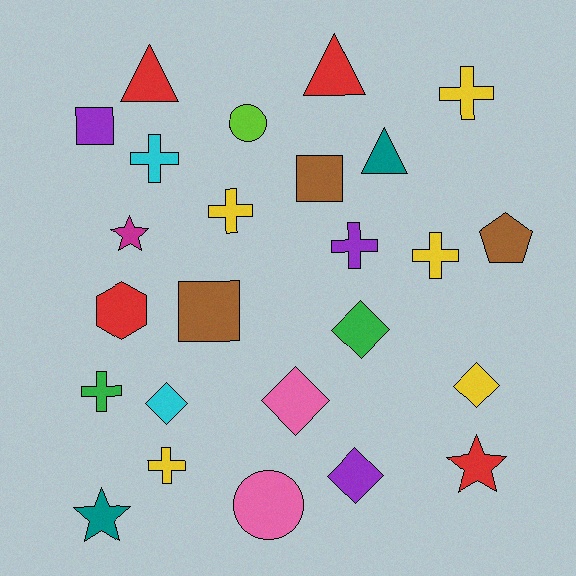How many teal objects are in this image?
There are 2 teal objects.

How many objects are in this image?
There are 25 objects.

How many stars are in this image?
There are 3 stars.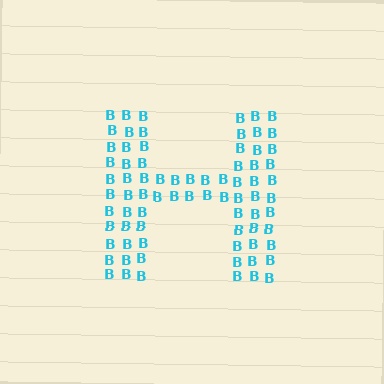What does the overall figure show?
The overall figure shows the letter H.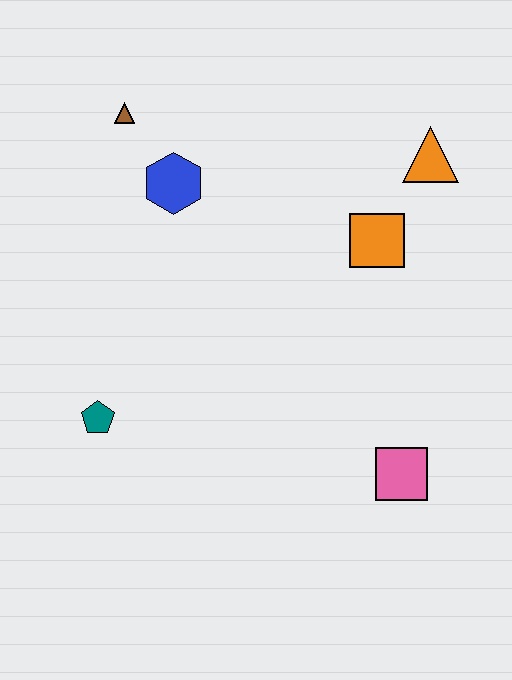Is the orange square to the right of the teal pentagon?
Yes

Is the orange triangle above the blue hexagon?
Yes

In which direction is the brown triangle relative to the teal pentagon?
The brown triangle is above the teal pentagon.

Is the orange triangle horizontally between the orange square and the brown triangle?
No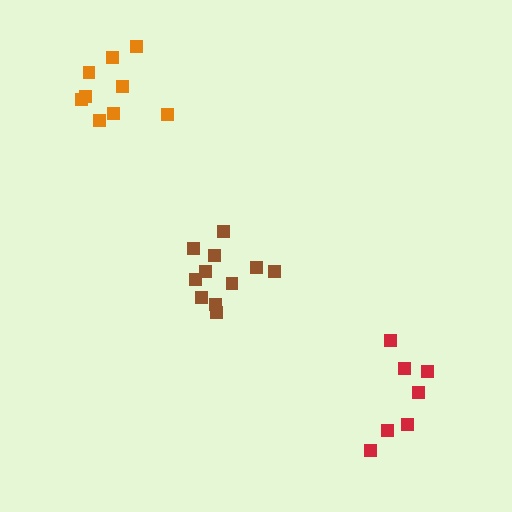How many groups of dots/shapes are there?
There are 3 groups.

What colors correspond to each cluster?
The clusters are colored: orange, brown, red.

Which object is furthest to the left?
The orange cluster is leftmost.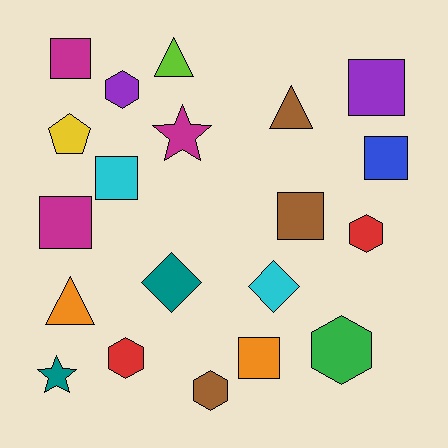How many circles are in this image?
There are no circles.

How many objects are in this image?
There are 20 objects.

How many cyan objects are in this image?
There are 2 cyan objects.